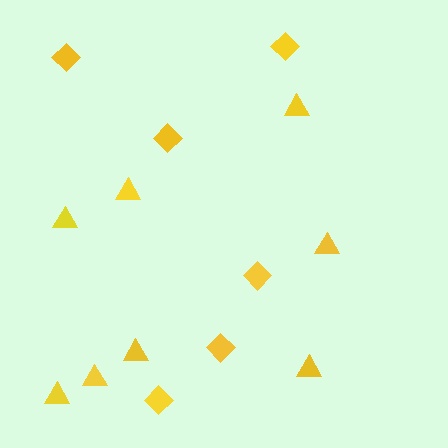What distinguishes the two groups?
There are 2 groups: one group of triangles (8) and one group of diamonds (6).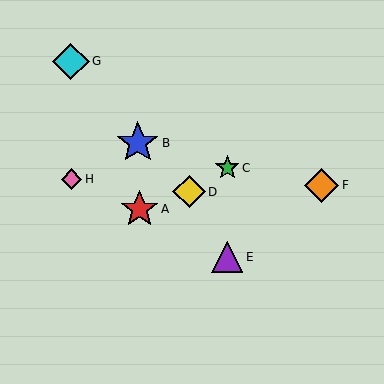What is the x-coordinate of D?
Object D is at x≈189.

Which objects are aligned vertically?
Objects C, E are aligned vertically.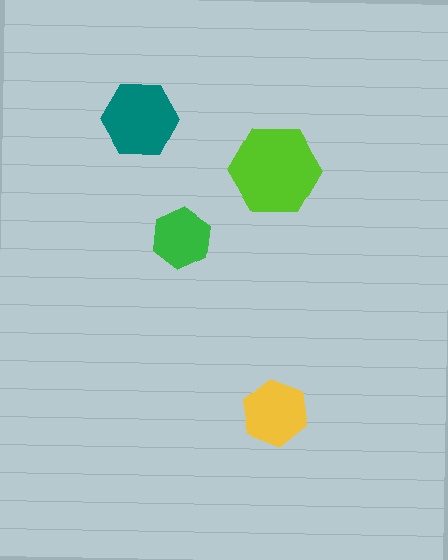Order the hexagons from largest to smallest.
the lime one, the teal one, the yellow one, the green one.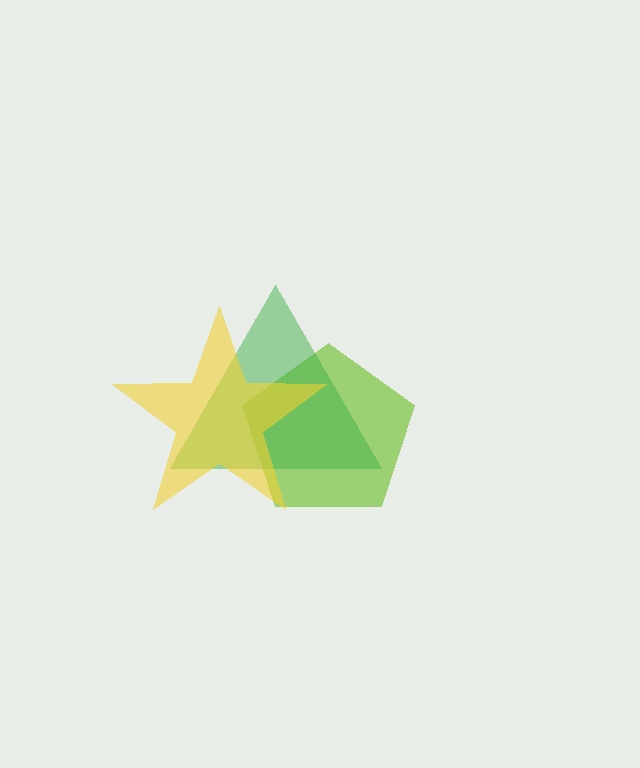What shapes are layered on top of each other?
The layered shapes are: a lime pentagon, a green triangle, a yellow star.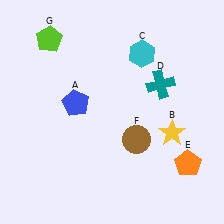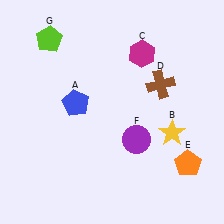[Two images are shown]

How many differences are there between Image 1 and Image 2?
There are 3 differences between the two images.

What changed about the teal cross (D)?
In Image 1, D is teal. In Image 2, it changed to brown.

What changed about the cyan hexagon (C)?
In Image 1, C is cyan. In Image 2, it changed to magenta.